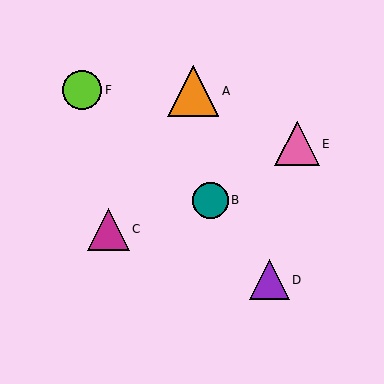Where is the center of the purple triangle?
The center of the purple triangle is at (269, 280).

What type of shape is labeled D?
Shape D is a purple triangle.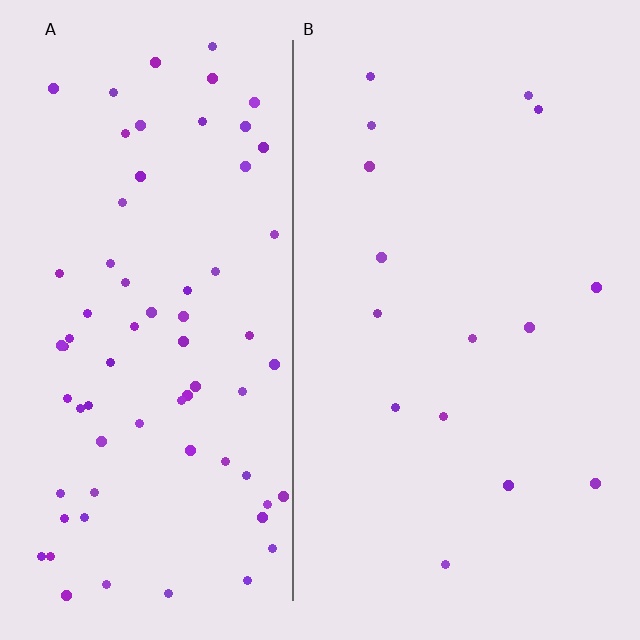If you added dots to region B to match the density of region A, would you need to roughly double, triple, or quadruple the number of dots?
Approximately quadruple.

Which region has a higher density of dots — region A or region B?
A (the left).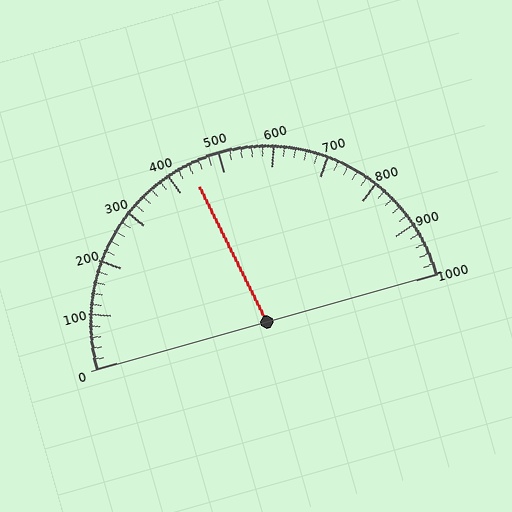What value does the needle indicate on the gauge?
The needle indicates approximately 440.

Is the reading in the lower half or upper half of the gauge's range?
The reading is in the lower half of the range (0 to 1000).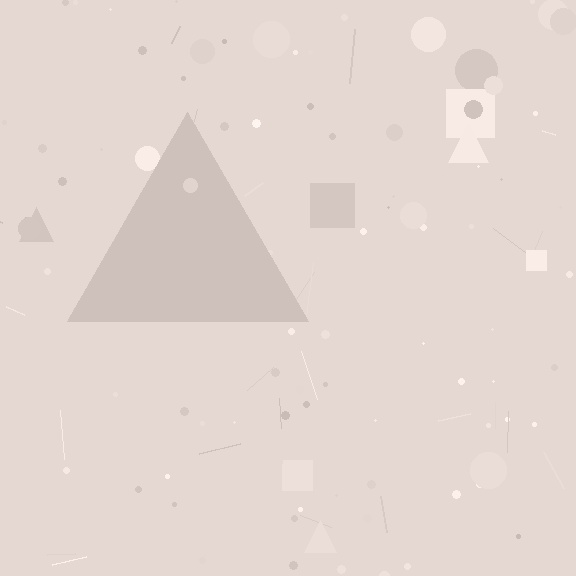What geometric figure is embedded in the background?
A triangle is embedded in the background.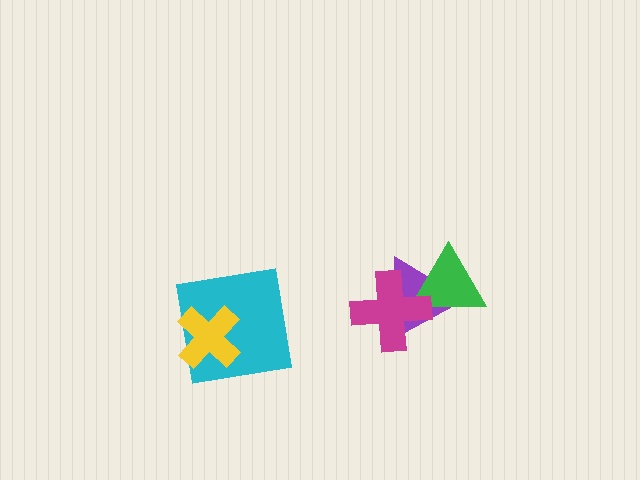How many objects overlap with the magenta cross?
2 objects overlap with the magenta cross.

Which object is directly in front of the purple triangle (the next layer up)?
The green triangle is directly in front of the purple triangle.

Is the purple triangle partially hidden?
Yes, it is partially covered by another shape.